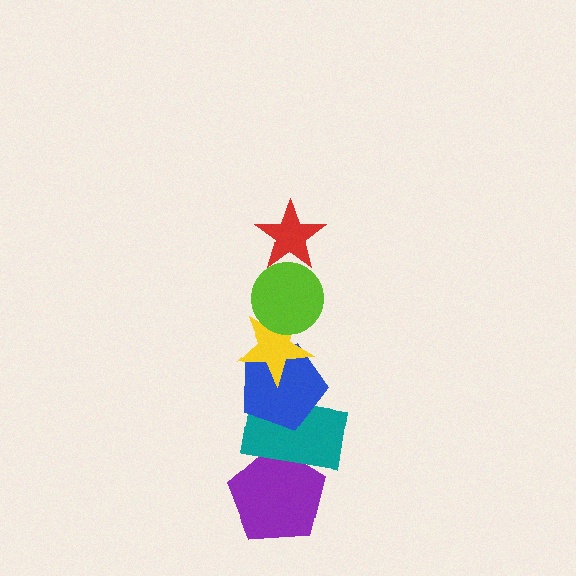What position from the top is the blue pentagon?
The blue pentagon is 4th from the top.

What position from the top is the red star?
The red star is 1st from the top.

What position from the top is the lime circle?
The lime circle is 2nd from the top.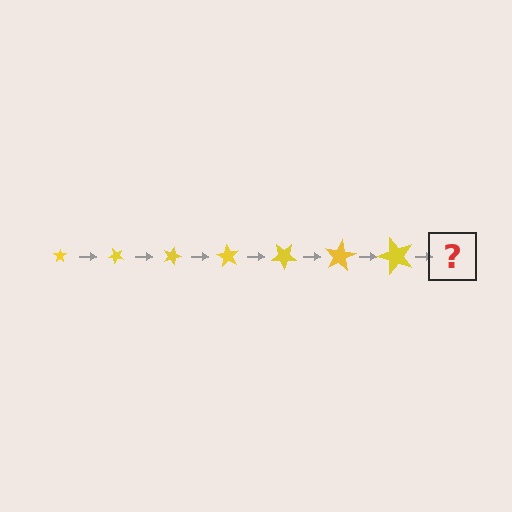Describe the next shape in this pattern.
It should be a star, larger than the previous one and rotated 315 degrees from the start.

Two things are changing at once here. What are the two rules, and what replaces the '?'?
The two rules are that the star grows larger each step and it rotates 45 degrees each step. The '?' should be a star, larger than the previous one and rotated 315 degrees from the start.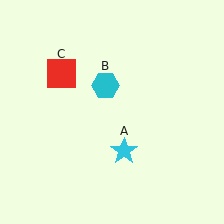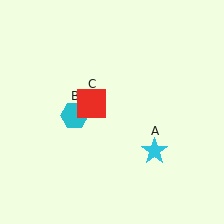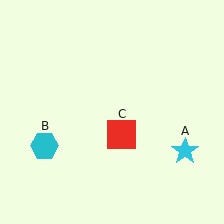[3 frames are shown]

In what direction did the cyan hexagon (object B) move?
The cyan hexagon (object B) moved down and to the left.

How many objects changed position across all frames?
3 objects changed position: cyan star (object A), cyan hexagon (object B), red square (object C).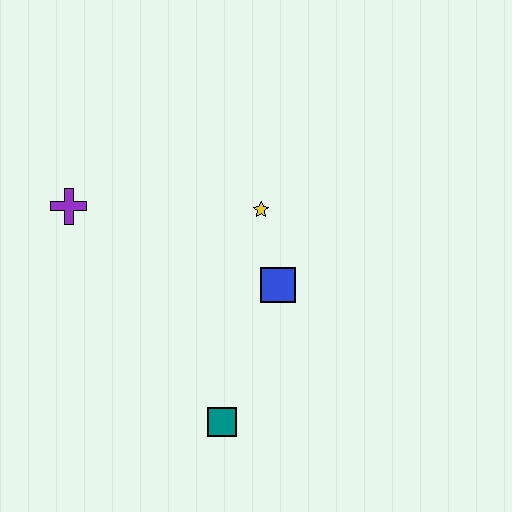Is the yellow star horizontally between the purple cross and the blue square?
Yes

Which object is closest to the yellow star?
The blue square is closest to the yellow star.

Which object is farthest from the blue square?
The purple cross is farthest from the blue square.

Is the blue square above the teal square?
Yes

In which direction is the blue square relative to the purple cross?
The blue square is to the right of the purple cross.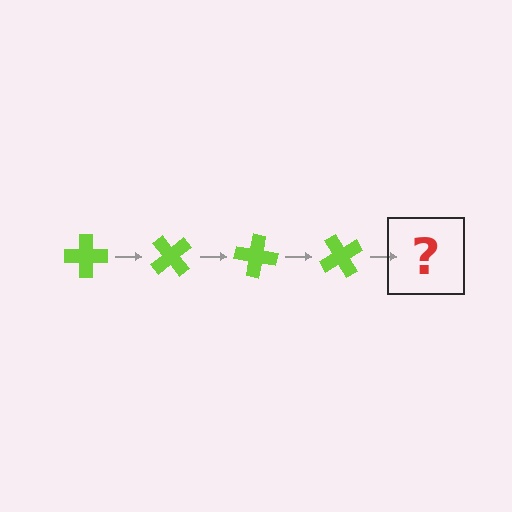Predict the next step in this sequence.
The next step is a lime cross rotated 200 degrees.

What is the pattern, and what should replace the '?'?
The pattern is that the cross rotates 50 degrees each step. The '?' should be a lime cross rotated 200 degrees.